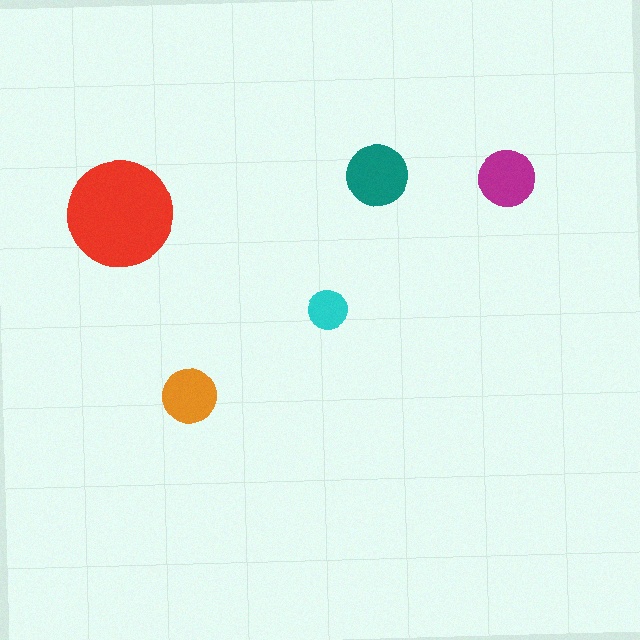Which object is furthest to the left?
The red circle is leftmost.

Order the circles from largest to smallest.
the red one, the teal one, the magenta one, the orange one, the cyan one.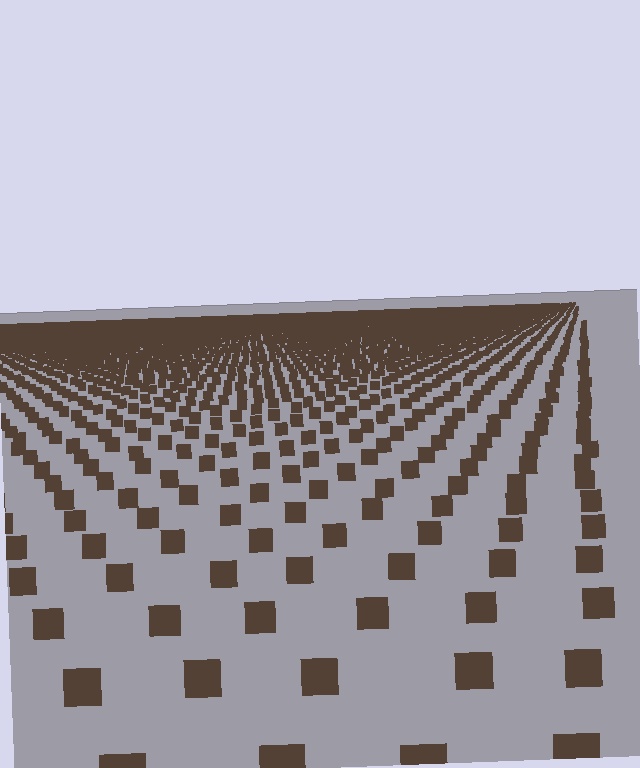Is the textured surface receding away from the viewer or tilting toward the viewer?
The surface is receding away from the viewer. Texture elements get smaller and denser toward the top.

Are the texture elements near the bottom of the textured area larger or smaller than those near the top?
Larger. Near the bottom, elements are closer to the viewer and appear at a bigger on-screen size.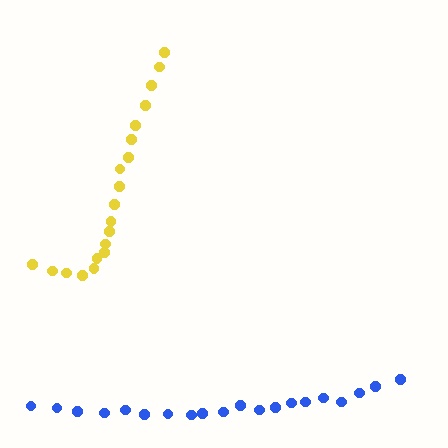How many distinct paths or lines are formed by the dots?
There are 2 distinct paths.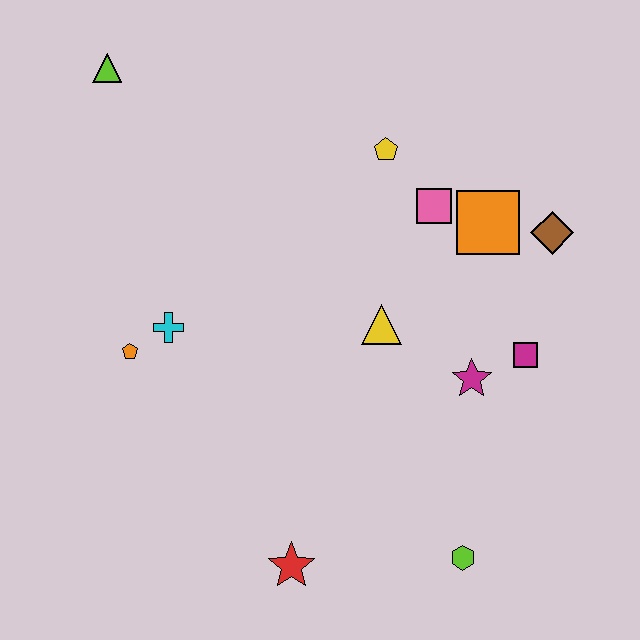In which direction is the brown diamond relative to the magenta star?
The brown diamond is above the magenta star.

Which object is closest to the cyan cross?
The orange pentagon is closest to the cyan cross.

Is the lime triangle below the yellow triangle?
No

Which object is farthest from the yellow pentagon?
The red star is farthest from the yellow pentagon.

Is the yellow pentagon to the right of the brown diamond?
No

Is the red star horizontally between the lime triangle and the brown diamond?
Yes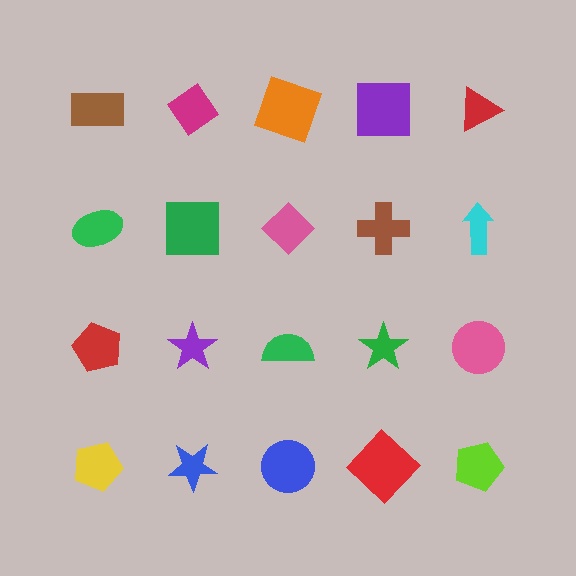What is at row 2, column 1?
A green ellipse.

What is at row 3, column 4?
A green star.